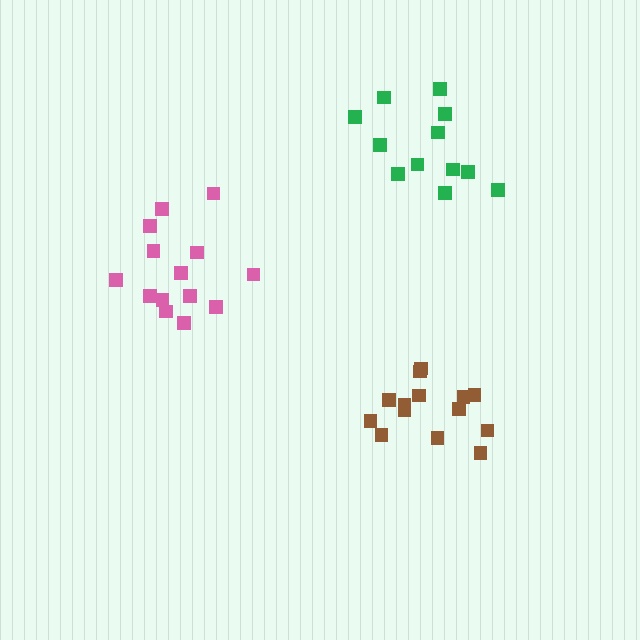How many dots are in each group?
Group 1: 14 dots, Group 2: 14 dots, Group 3: 12 dots (40 total).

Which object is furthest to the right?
The brown cluster is rightmost.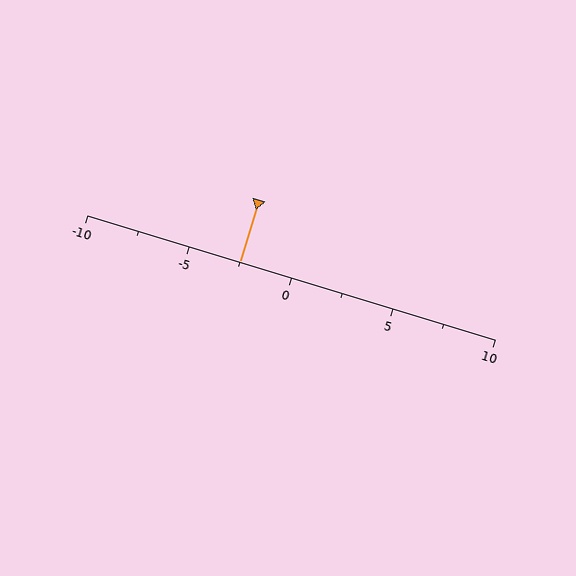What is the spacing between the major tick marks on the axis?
The major ticks are spaced 5 apart.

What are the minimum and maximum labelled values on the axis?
The axis runs from -10 to 10.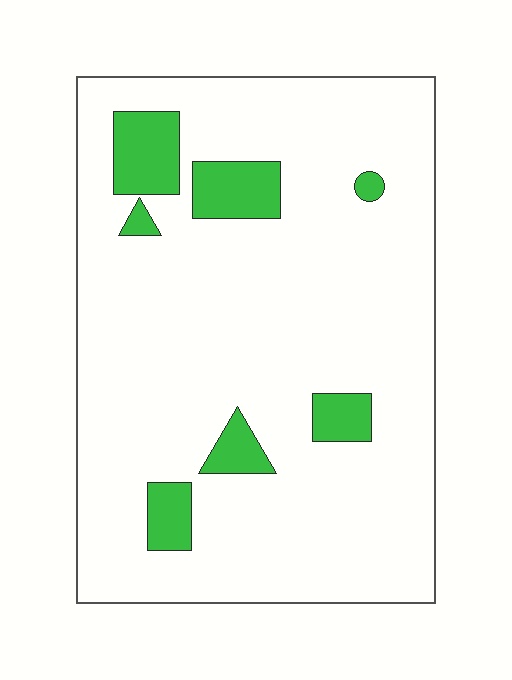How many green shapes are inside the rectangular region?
7.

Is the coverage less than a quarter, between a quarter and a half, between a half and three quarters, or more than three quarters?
Less than a quarter.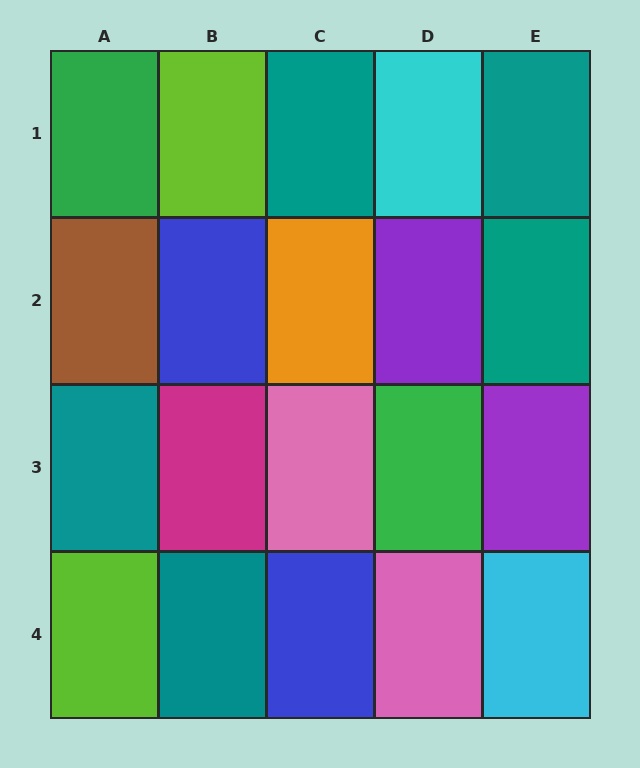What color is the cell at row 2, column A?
Brown.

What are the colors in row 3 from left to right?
Teal, magenta, pink, green, purple.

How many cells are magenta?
1 cell is magenta.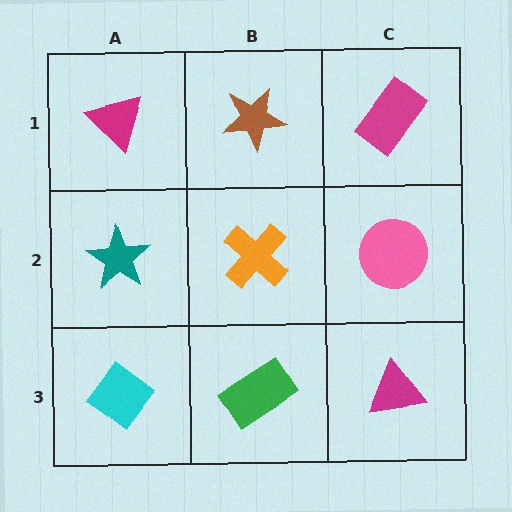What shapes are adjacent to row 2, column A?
A magenta triangle (row 1, column A), a cyan diamond (row 3, column A), an orange cross (row 2, column B).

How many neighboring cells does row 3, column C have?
2.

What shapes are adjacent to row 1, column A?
A teal star (row 2, column A), a brown star (row 1, column B).